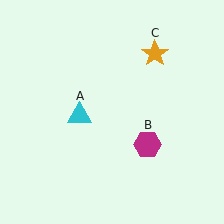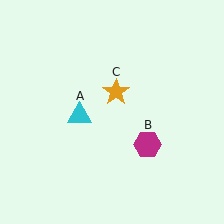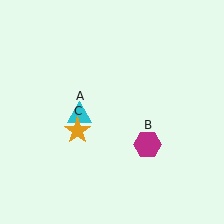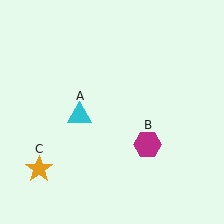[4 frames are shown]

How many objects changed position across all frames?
1 object changed position: orange star (object C).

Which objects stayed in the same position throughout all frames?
Cyan triangle (object A) and magenta hexagon (object B) remained stationary.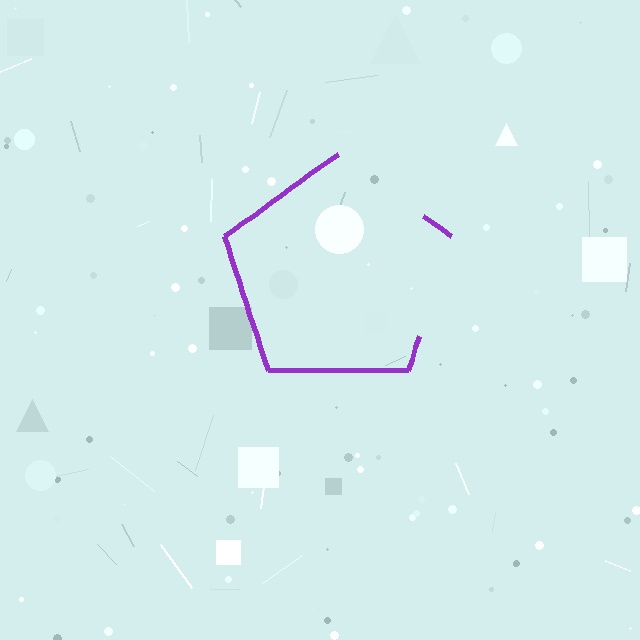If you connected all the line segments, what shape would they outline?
They would outline a pentagon.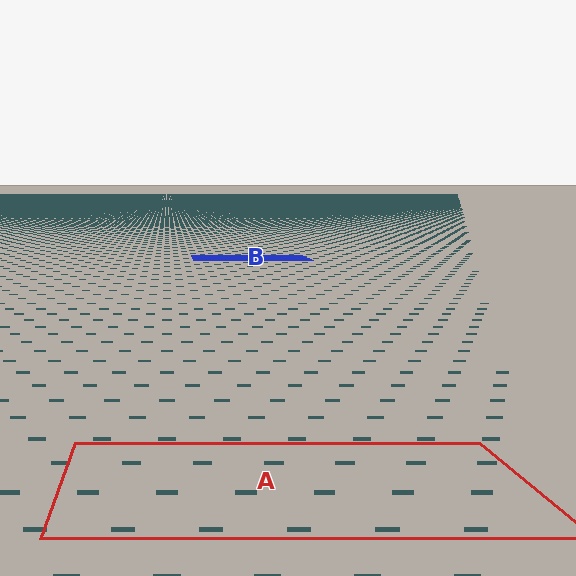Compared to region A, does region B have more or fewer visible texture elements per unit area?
Region B has more texture elements per unit area — they are packed more densely because it is farther away.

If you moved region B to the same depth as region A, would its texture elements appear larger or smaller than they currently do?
They would appear larger. At a closer depth, the same texture elements are projected at a bigger on-screen size.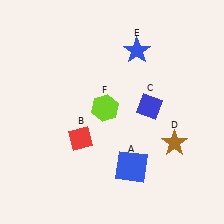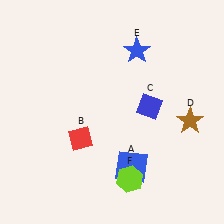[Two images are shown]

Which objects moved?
The objects that moved are: the brown star (D), the lime hexagon (F).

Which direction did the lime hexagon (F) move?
The lime hexagon (F) moved down.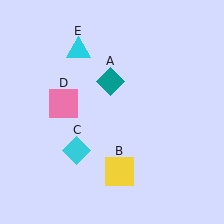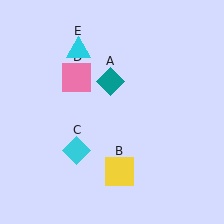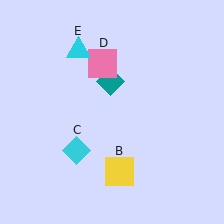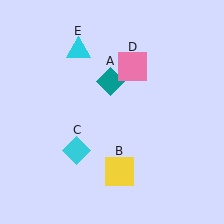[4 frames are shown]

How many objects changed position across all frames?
1 object changed position: pink square (object D).